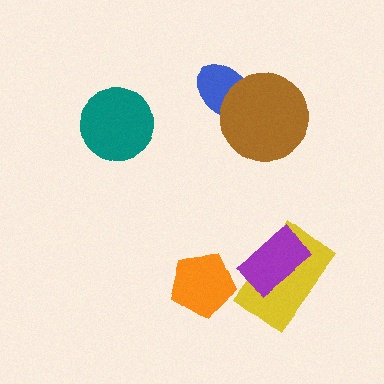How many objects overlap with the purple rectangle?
1 object overlaps with the purple rectangle.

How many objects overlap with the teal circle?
0 objects overlap with the teal circle.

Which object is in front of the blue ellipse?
The brown circle is in front of the blue ellipse.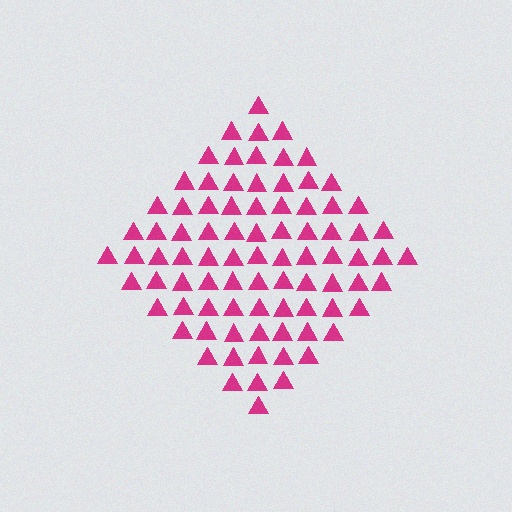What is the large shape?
The large shape is a diamond.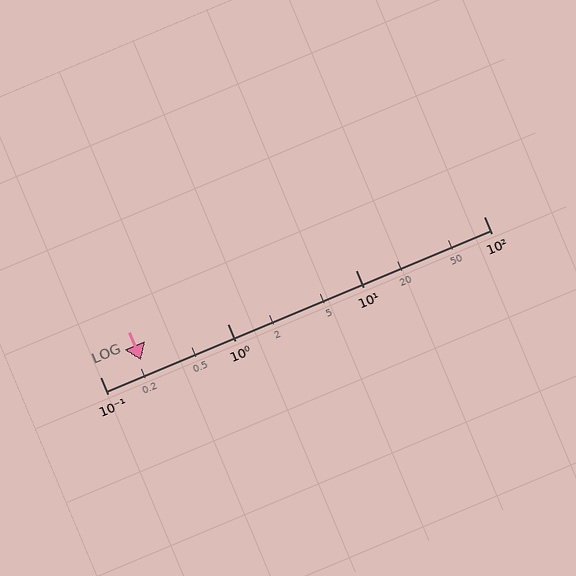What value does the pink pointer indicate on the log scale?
The pointer indicates approximately 0.21.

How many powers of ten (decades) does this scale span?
The scale spans 3 decades, from 0.1 to 100.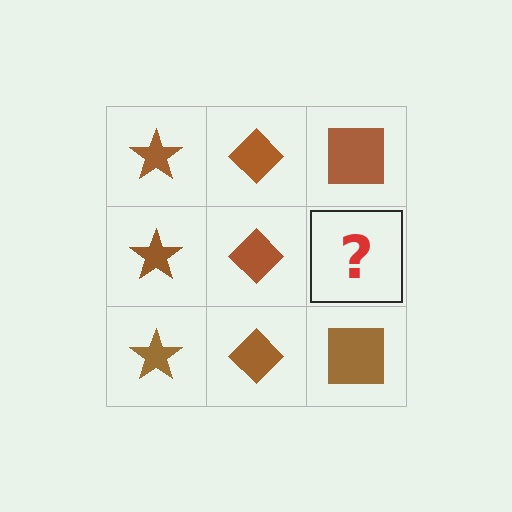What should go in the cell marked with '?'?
The missing cell should contain a brown square.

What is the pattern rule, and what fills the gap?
The rule is that each column has a consistent shape. The gap should be filled with a brown square.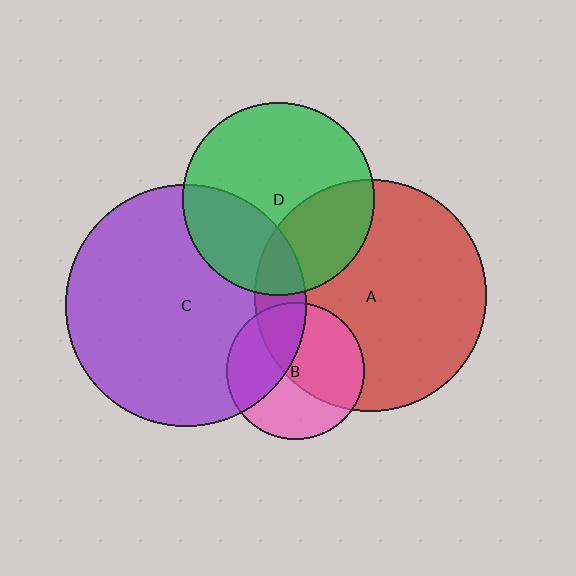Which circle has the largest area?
Circle C (purple).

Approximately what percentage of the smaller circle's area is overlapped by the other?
Approximately 55%.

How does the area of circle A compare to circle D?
Approximately 1.5 times.